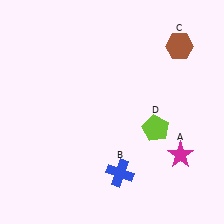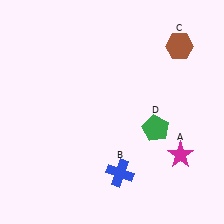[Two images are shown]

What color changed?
The pentagon (D) changed from lime in Image 1 to green in Image 2.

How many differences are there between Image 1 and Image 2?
There is 1 difference between the two images.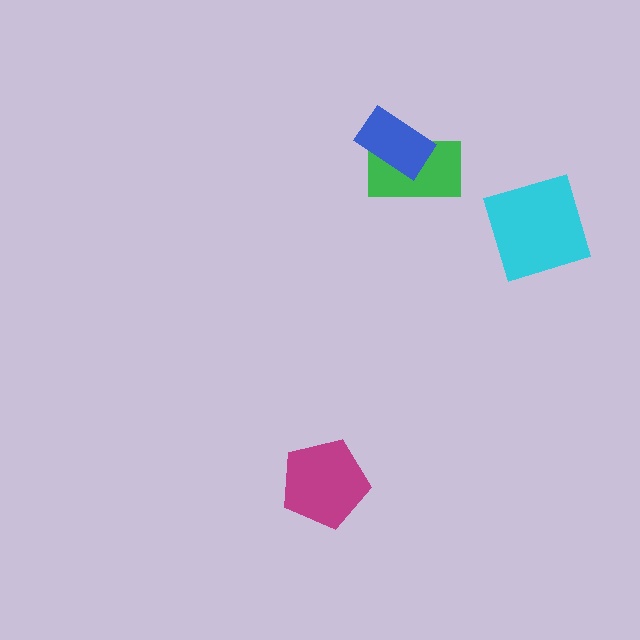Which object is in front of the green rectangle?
The blue rectangle is in front of the green rectangle.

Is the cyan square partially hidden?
No, no other shape covers it.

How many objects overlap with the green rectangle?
1 object overlaps with the green rectangle.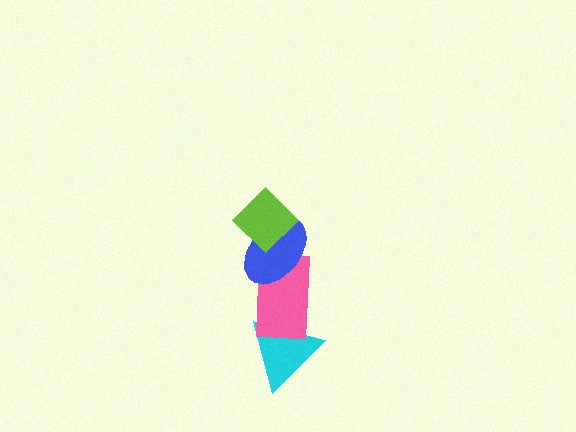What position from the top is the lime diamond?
The lime diamond is 1st from the top.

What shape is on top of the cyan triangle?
The pink rectangle is on top of the cyan triangle.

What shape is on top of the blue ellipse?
The lime diamond is on top of the blue ellipse.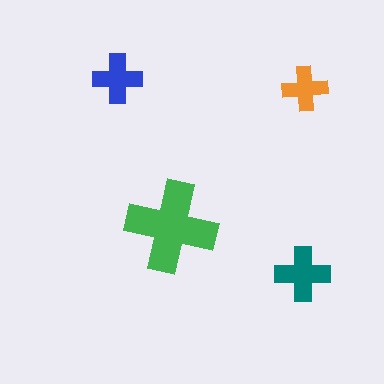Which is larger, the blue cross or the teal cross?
The teal one.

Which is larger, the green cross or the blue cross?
The green one.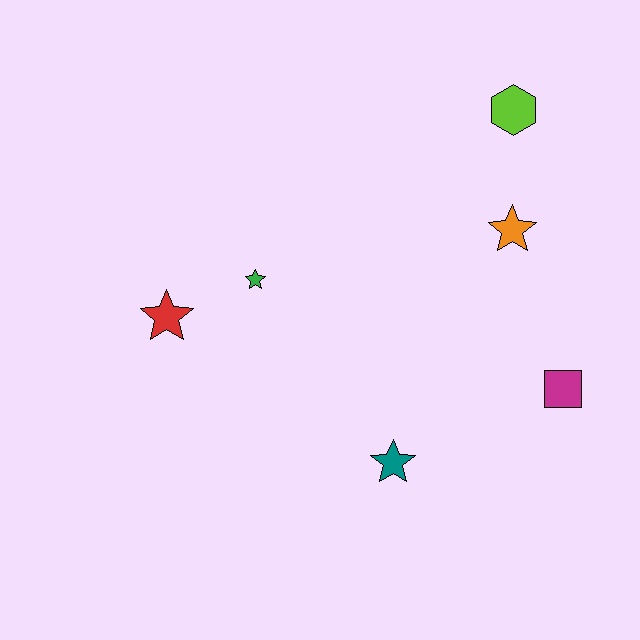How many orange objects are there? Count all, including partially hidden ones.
There is 1 orange object.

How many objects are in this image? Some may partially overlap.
There are 6 objects.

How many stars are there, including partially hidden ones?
There are 4 stars.